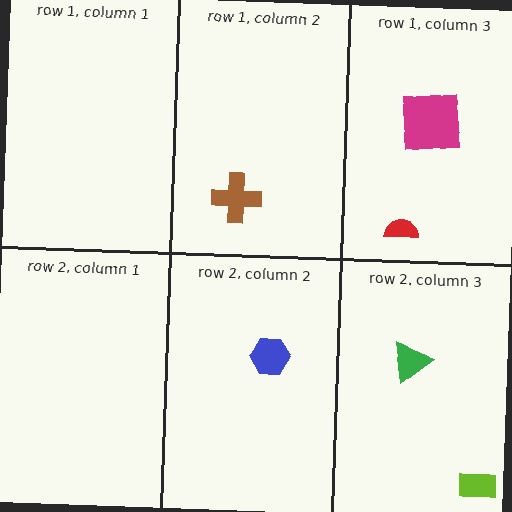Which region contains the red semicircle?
The row 1, column 3 region.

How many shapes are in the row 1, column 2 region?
1.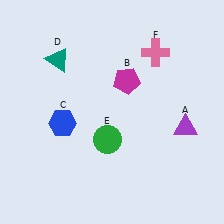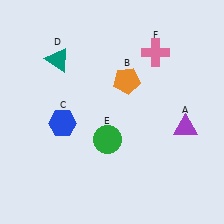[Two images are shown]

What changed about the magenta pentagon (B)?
In Image 1, B is magenta. In Image 2, it changed to orange.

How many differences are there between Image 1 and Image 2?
There is 1 difference between the two images.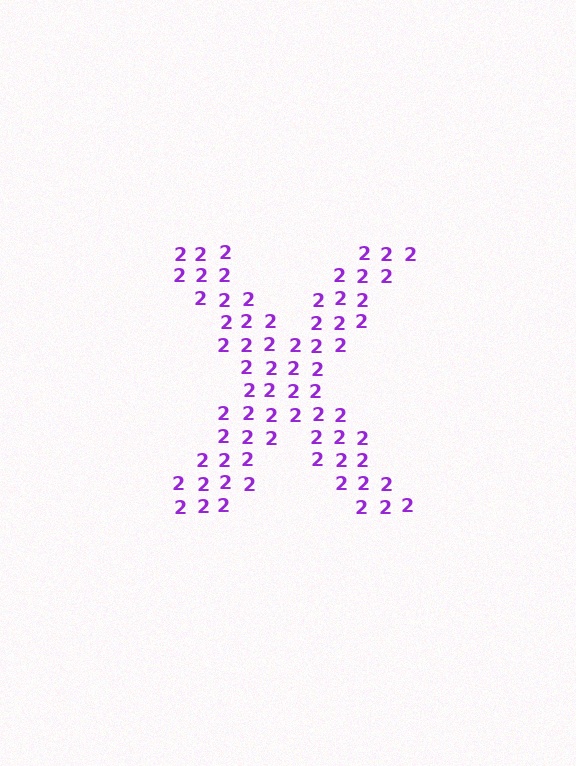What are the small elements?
The small elements are digit 2's.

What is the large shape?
The large shape is the letter X.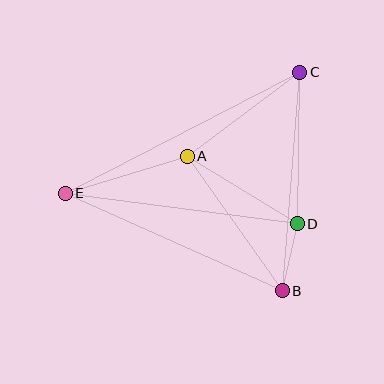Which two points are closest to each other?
Points B and D are closest to each other.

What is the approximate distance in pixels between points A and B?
The distance between A and B is approximately 165 pixels.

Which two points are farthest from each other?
Points C and E are farthest from each other.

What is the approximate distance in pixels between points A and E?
The distance between A and E is approximately 127 pixels.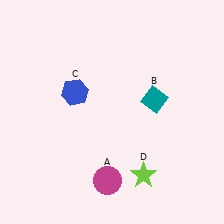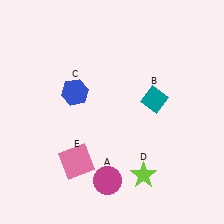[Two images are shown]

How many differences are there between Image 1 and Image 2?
There is 1 difference between the two images.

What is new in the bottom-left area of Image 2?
A pink square (E) was added in the bottom-left area of Image 2.